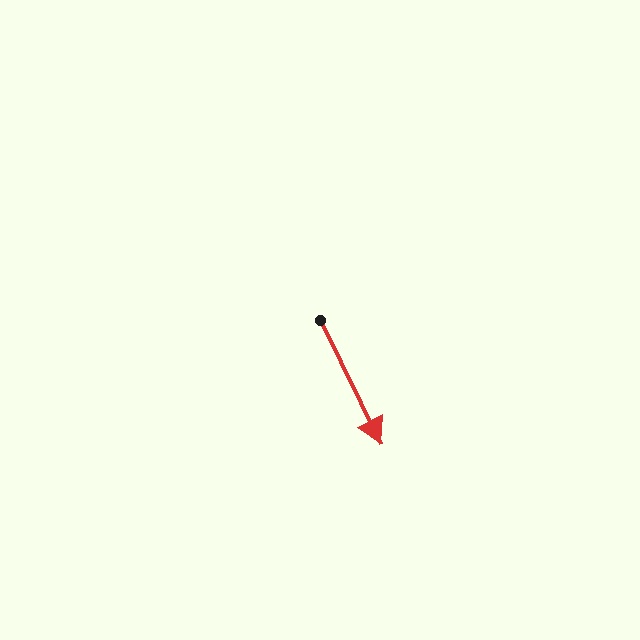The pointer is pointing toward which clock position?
Roughly 5 o'clock.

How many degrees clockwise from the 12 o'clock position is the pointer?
Approximately 154 degrees.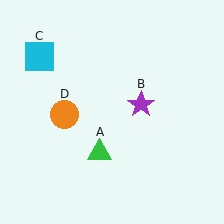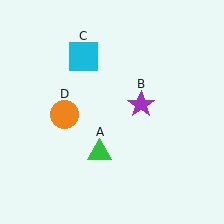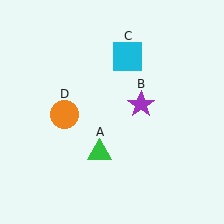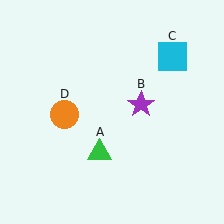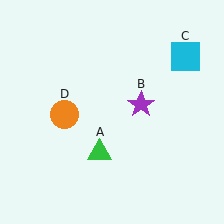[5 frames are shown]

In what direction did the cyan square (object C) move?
The cyan square (object C) moved right.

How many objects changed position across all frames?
1 object changed position: cyan square (object C).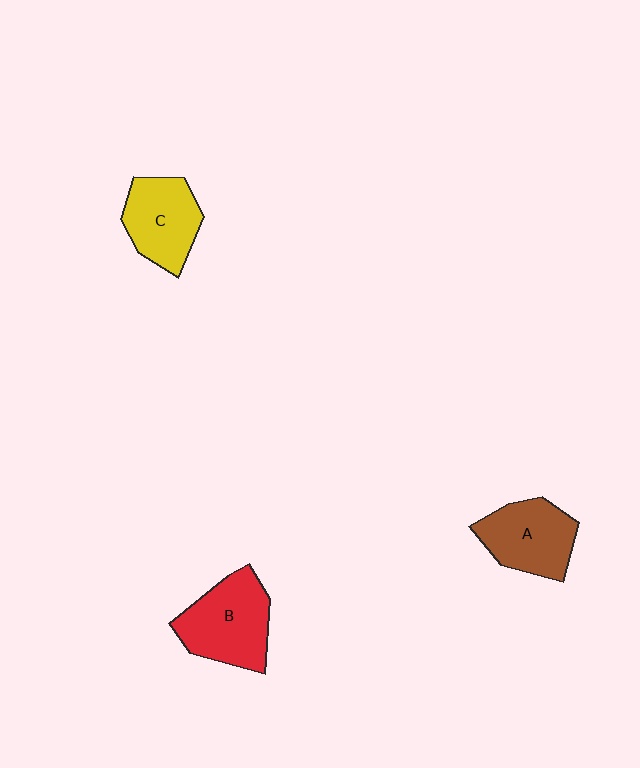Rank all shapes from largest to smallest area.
From largest to smallest: B (red), A (brown), C (yellow).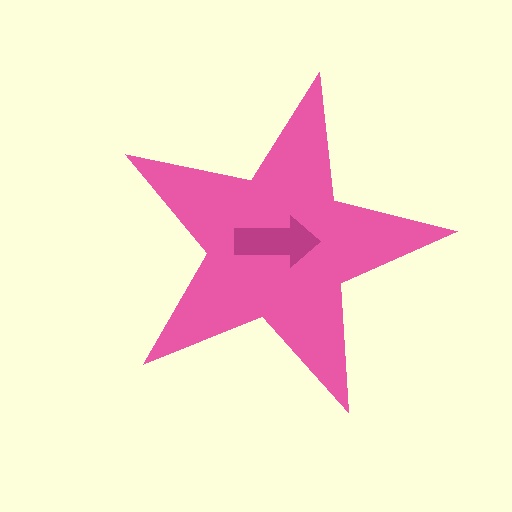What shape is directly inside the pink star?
The magenta arrow.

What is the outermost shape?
The pink star.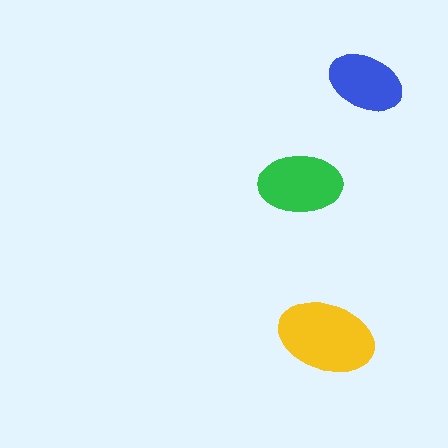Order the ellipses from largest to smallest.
the yellow one, the green one, the blue one.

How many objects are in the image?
There are 3 objects in the image.